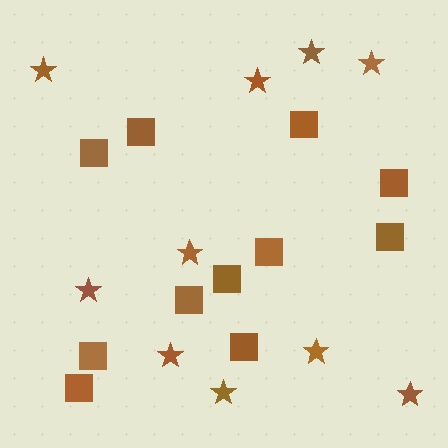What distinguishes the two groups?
There are 2 groups: one group of squares (11) and one group of stars (10).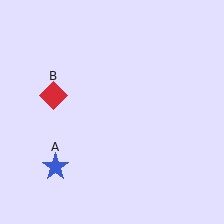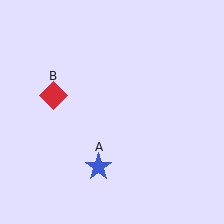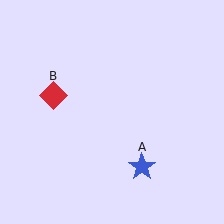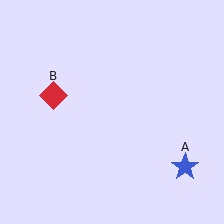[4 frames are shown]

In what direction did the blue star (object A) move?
The blue star (object A) moved right.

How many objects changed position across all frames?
1 object changed position: blue star (object A).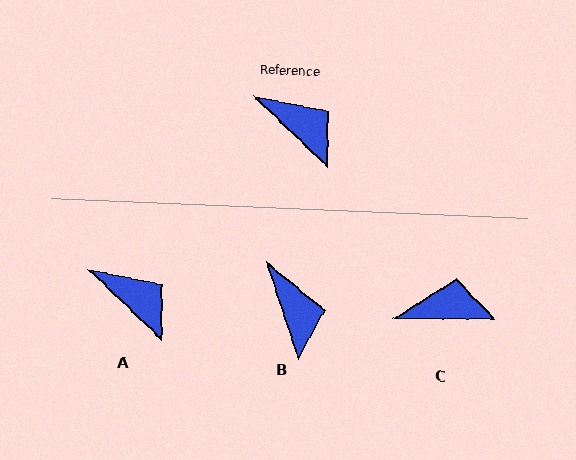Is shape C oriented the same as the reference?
No, it is off by about 44 degrees.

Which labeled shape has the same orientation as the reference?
A.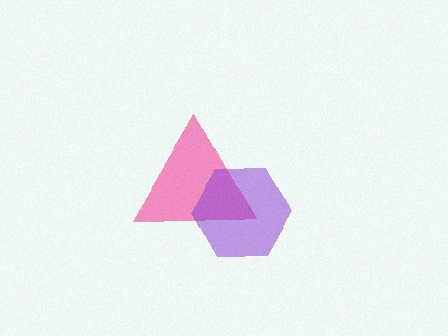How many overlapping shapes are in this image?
There are 2 overlapping shapes in the image.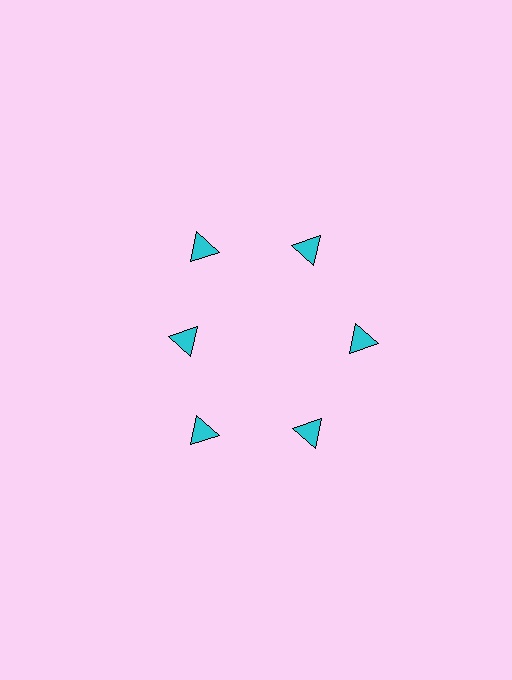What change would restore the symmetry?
The symmetry would be restored by moving it outward, back onto the ring so that all 6 triangles sit at equal angles and equal distance from the center.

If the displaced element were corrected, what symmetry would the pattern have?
It would have 6-fold rotational symmetry — the pattern would map onto itself every 60 degrees.